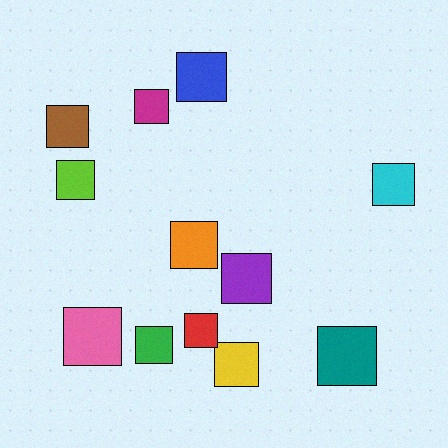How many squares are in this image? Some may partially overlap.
There are 12 squares.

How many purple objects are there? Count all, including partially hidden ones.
There is 1 purple object.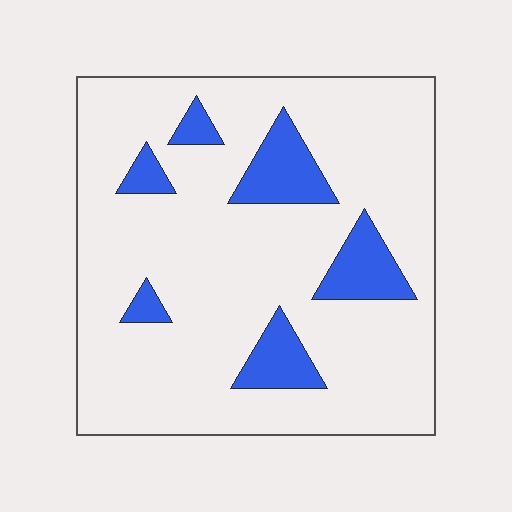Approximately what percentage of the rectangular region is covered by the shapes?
Approximately 15%.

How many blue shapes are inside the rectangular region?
6.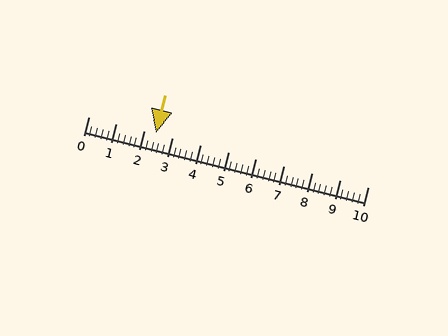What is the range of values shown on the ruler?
The ruler shows values from 0 to 10.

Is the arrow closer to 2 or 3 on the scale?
The arrow is closer to 2.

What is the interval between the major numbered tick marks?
The major tick marks are spaced 1 units apart.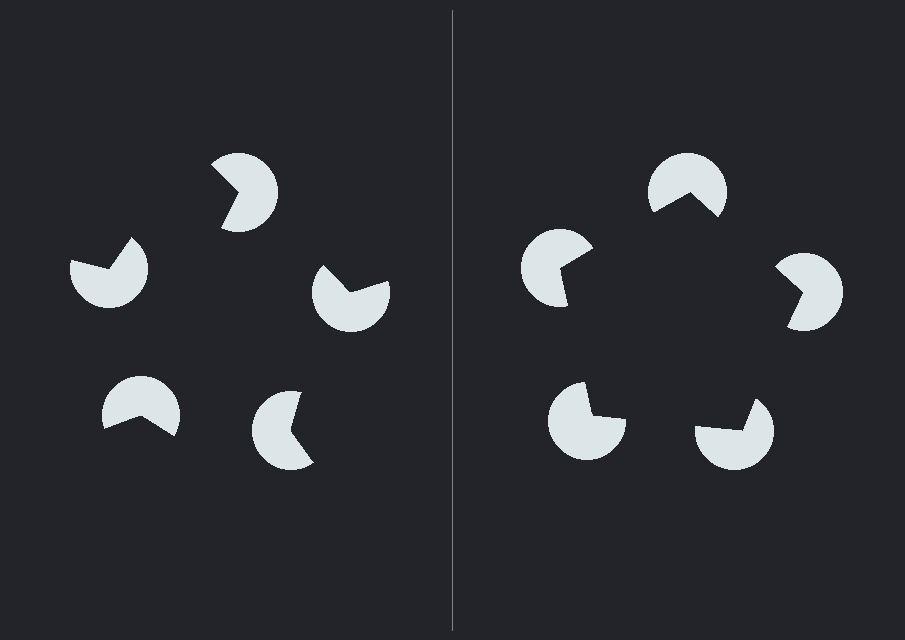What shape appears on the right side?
An illusory pentagon.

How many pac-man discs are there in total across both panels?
10 — 5 on each side.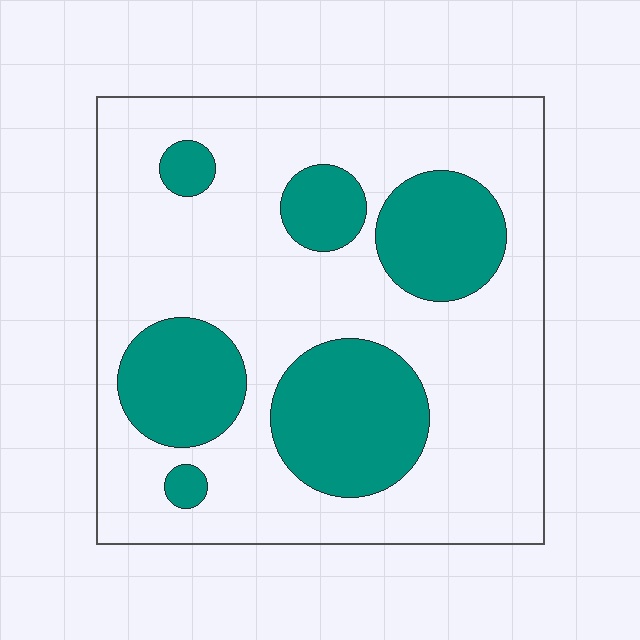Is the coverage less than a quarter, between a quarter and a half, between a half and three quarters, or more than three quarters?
Between a quarter and a half.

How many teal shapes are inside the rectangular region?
6.